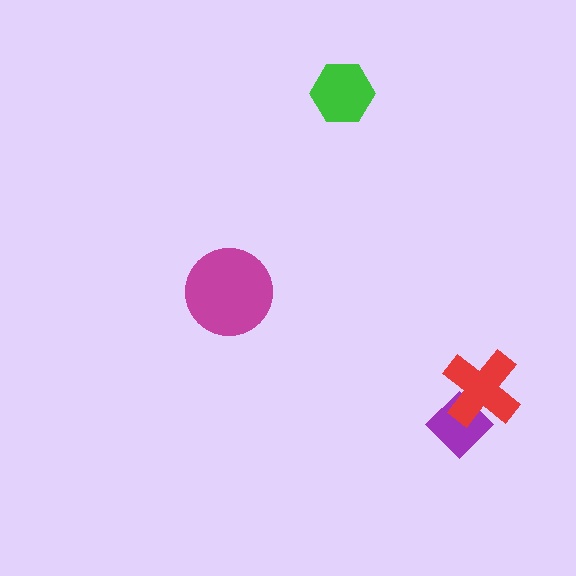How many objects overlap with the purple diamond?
1 object overlaps with the purple diamond.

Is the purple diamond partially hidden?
Yes, it is partially covered by another shape.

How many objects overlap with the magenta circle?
0 objects overlap with the magenta circle.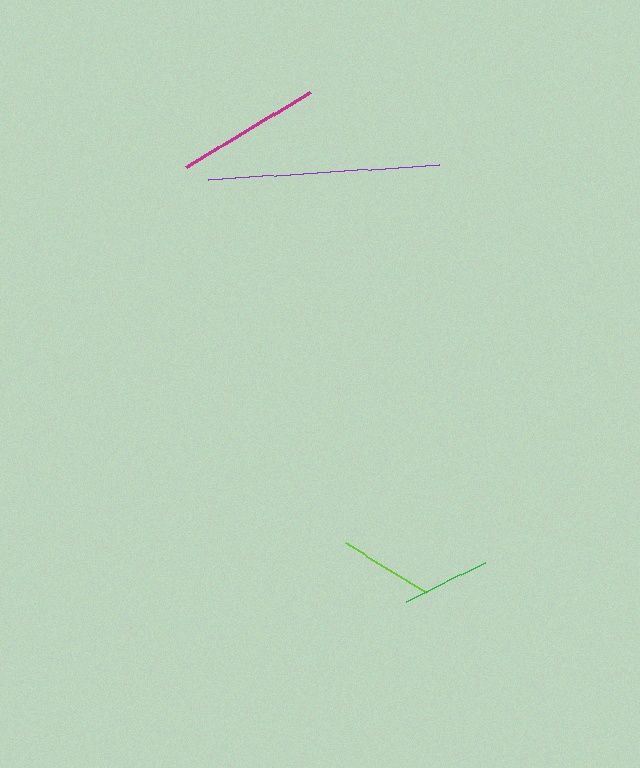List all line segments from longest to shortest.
From longest to shortest: purple, magenta, lime, green.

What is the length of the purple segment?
The purple segment is approximately 232 pixels long.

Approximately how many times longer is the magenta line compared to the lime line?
The magenta line is approximately 1.5 times the length of the lime line.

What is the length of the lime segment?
The lime segment is approximately 95 pixels long.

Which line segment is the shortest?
The green line is the shortest at approximately 88 pixels.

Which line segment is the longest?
The purple line is the longest at approximately 232 pixels.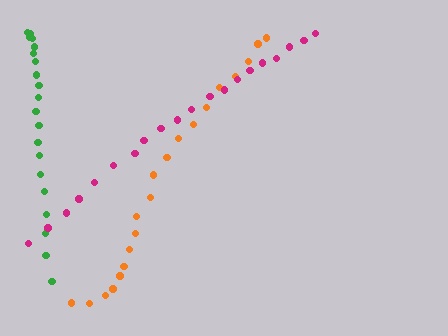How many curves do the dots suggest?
There are 3 distinct paths.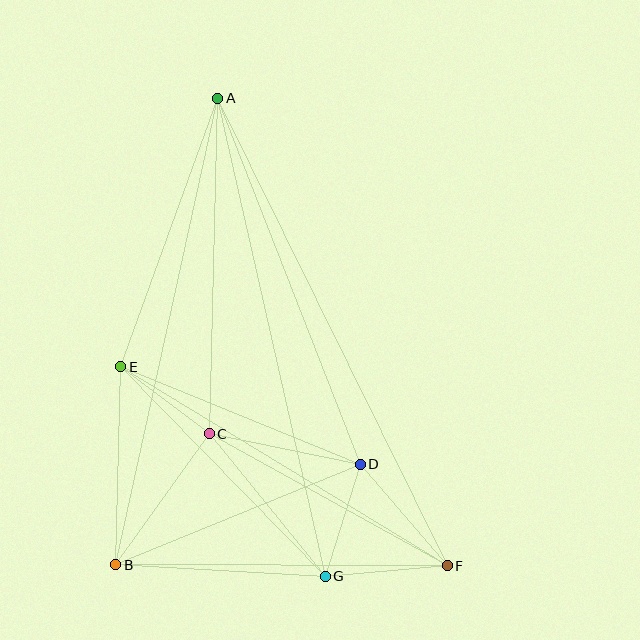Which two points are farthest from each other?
Points A and F are farthest from each other.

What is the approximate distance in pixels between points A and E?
The distance between A and E is approximately 285 pixels.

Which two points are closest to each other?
Points C and E are closest to each other.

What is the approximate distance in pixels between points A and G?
The distance between A and G is approximately 490 pixels.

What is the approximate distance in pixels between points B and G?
The distance between B and G is approximately 210 pixels.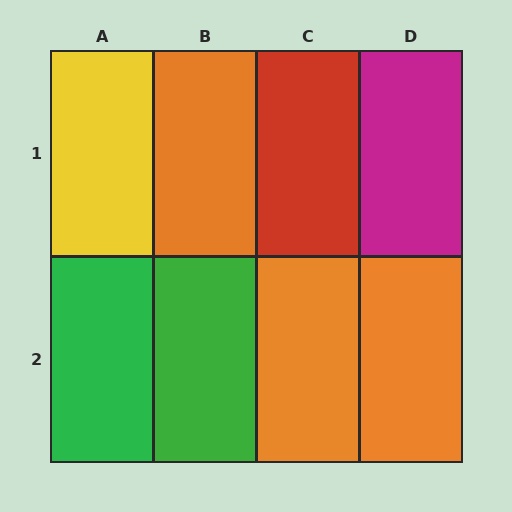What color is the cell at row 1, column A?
Yellow.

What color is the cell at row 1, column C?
Red.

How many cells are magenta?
1 cell is magenta.